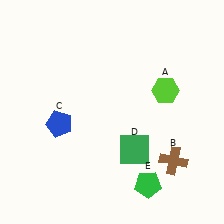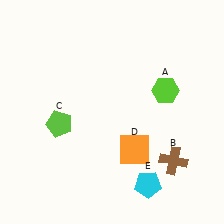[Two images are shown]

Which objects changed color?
C changed from blue to lime. D changed from green to orange. E changed from green to cyan.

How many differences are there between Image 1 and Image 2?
There are 3 differences between the two images.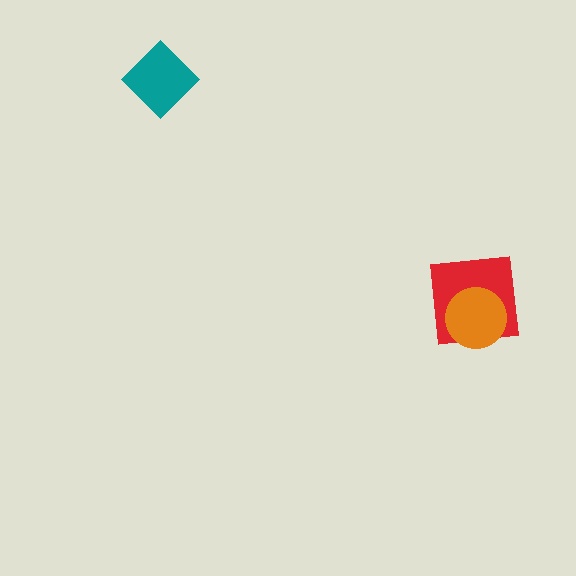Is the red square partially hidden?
Yes, it is partially covered by another shape.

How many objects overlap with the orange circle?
1 object overlaps with the orange circle.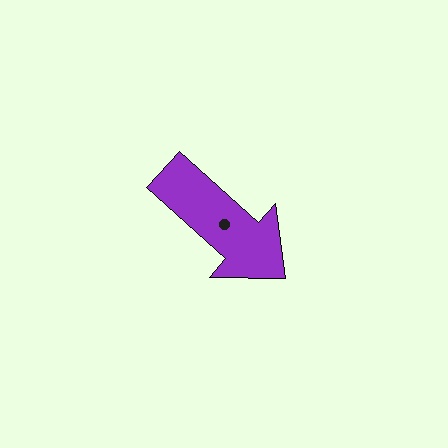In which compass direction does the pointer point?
Southeast.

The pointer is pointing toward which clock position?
Roughly 4 o'clock.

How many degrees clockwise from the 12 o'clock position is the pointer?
Approximately 132 degrees.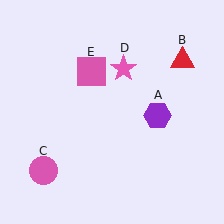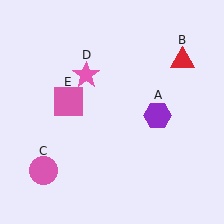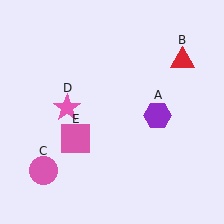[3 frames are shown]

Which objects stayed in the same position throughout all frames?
Purple hexagon (object A) and red triangle (object B) and pink circle (object C) remained stationary.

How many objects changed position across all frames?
2 objects changed position: pink star (object D), pink square (object E).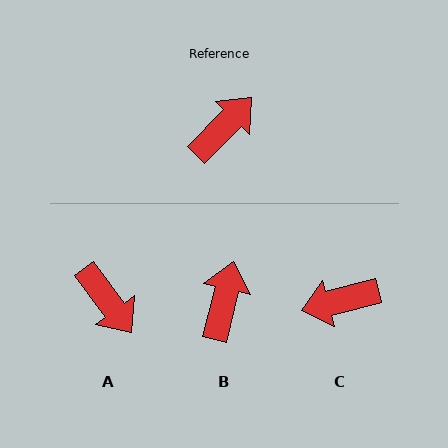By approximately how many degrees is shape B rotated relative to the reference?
Approximately 30 degrees counter-clockwise.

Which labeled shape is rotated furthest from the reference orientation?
C, about 149 degrees away.